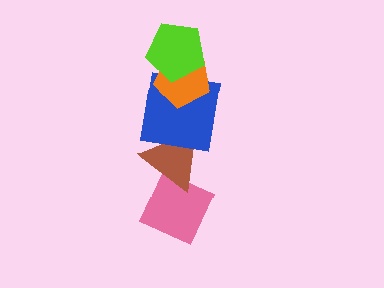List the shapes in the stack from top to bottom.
From top to bottom: the lime pentagon, the orange pentagon, the blue square, the brown triangle, the pink diamond.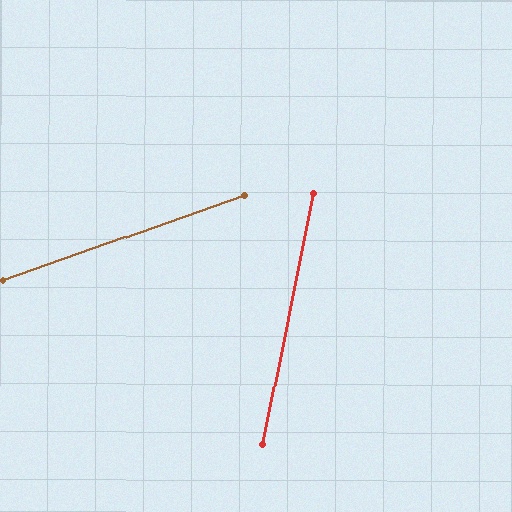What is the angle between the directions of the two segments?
Approximately 59 degrees.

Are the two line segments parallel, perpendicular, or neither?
Neither parallel nor perpendicular — they differ by about 59°.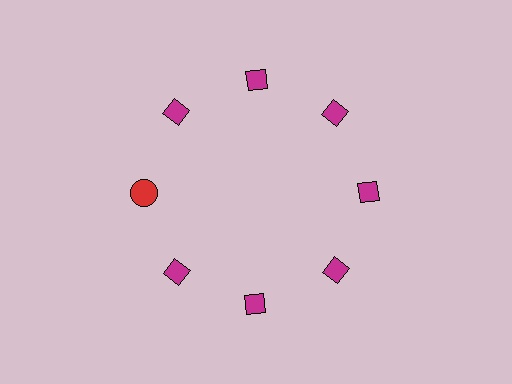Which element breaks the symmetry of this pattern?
The red circle at roughly the 9 o'clock position breaks the symmetry. All other shapes are magenta diamonds.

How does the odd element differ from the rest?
It differs in both color (red instead of magenta) and shape (circle instead of diamond).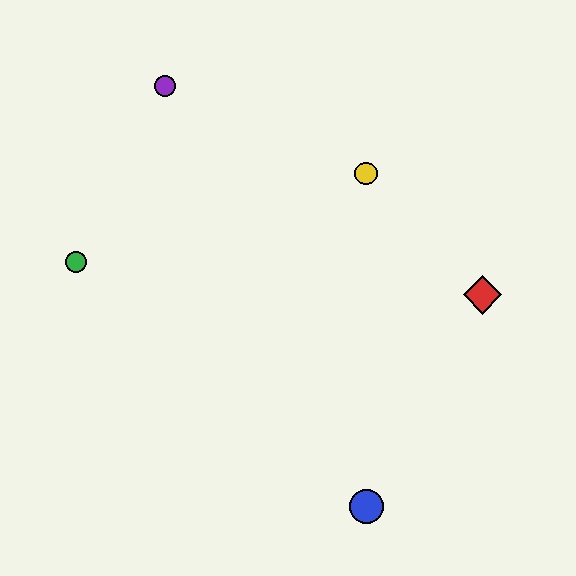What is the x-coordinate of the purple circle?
The purple circle is at x≈165.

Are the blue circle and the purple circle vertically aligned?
No, the blue circle is at x≈366 and the purple circle is at x≈165.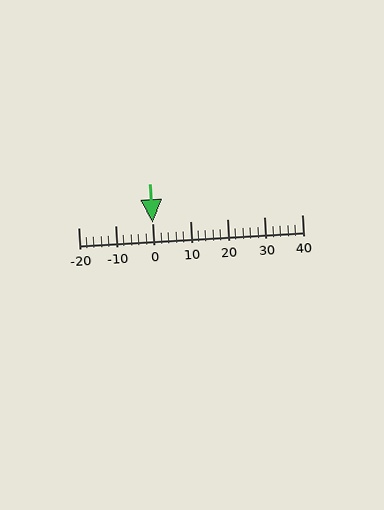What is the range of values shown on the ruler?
The ruler shows values from -20 to 40.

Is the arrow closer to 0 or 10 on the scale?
The arrow is closer to 0.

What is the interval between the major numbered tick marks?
The major tick marks are spaced 10 units apart.